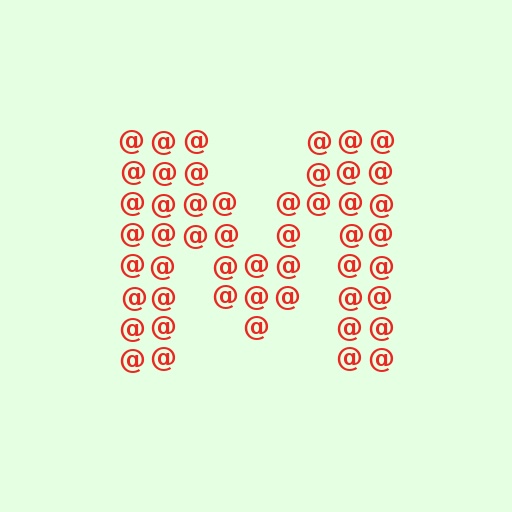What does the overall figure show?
The overall figure shows the letter M.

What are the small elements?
The small elements are at signs.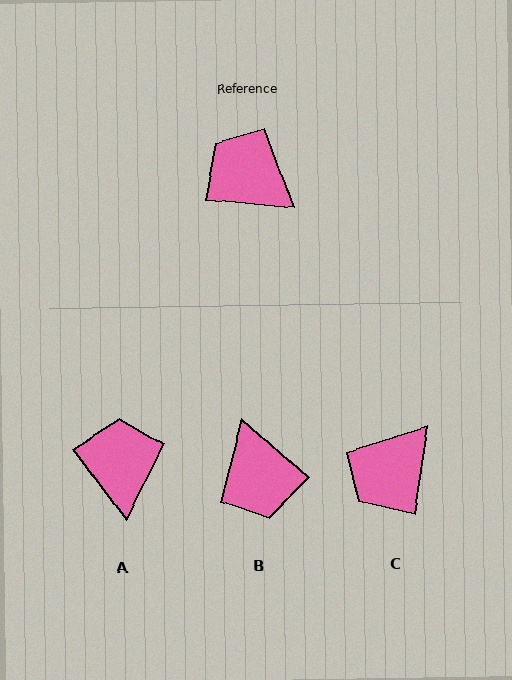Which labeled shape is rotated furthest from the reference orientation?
B, about 144 degrees away.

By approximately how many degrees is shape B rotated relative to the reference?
Approximately 144 degrees counter-clockwise.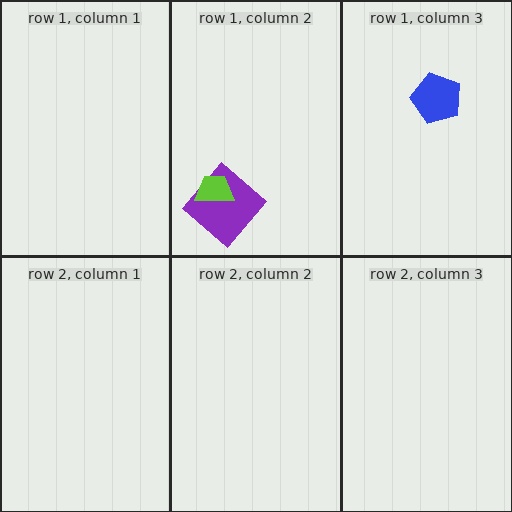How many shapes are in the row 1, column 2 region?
2.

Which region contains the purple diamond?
The row 1, column 2 region.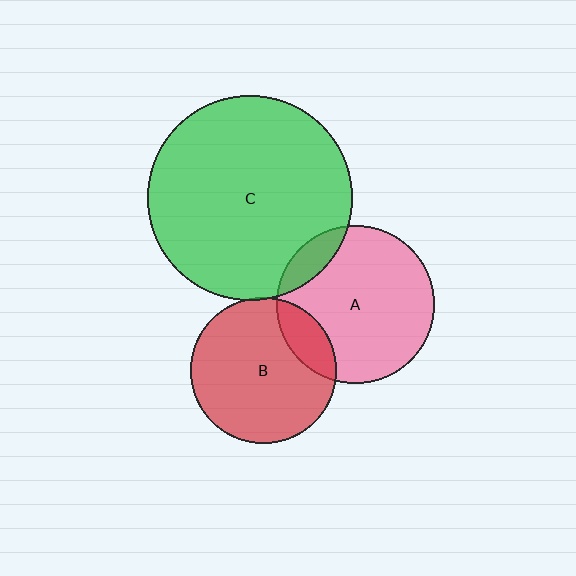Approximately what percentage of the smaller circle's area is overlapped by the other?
Approximately 5%.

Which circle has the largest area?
Circle C (green).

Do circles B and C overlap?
Yes.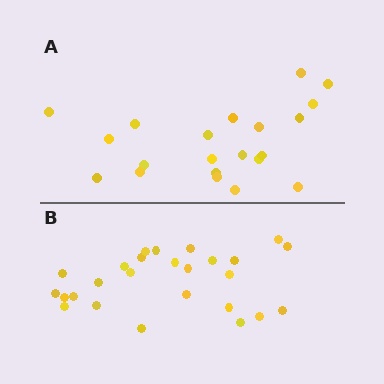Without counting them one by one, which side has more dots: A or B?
Region B (the bottom region) has more dots.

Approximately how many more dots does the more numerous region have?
Region B has about 5 more dots than region A.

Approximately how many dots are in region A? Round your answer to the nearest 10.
About 20 dots. (The exact count is 21, which rounds to 20.)